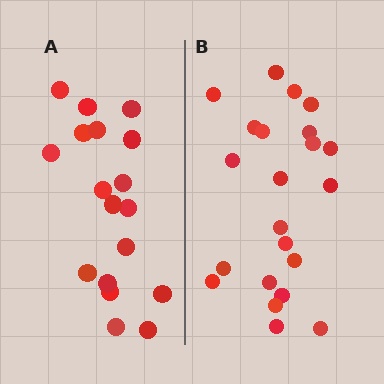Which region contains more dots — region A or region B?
Region B (the right region) has more dots.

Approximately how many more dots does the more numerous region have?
Region B has about 4 more dots than region A.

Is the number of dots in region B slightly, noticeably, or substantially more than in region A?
Region B has only slightly more — the two regions are fairly close. The ratio is roughly 1.2 to 1.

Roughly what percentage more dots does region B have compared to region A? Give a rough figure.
About 20% more.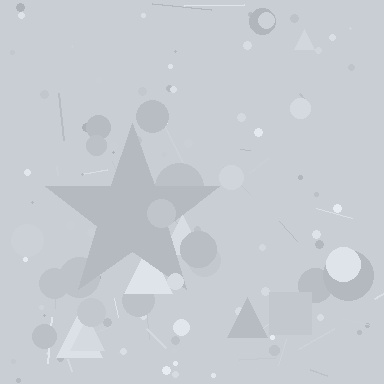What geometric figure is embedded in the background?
A star is embedded in the background.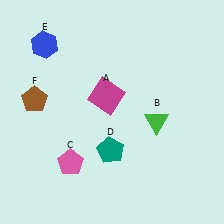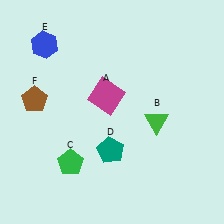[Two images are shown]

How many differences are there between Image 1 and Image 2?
There is 1 difference between the two images.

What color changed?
The pentagon (C) changed from pink in Image 1 to green in Image 2.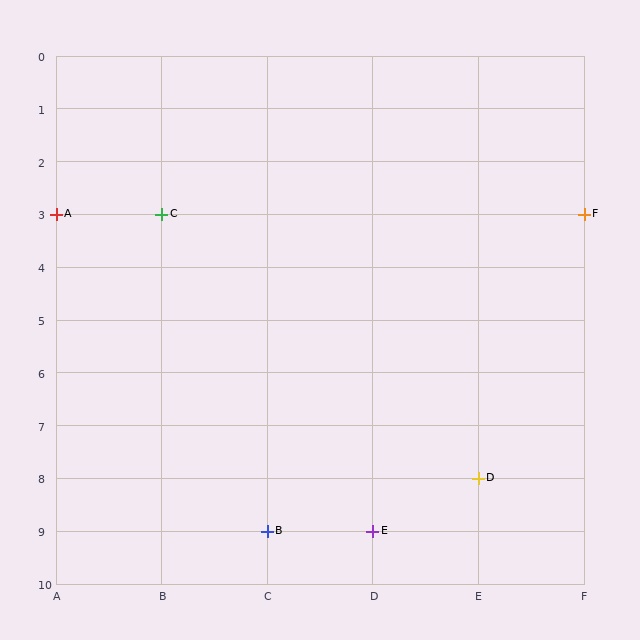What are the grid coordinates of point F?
Point F is at grid coordinates (F, 3).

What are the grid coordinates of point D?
Point D is at grid coordinates (E, 8).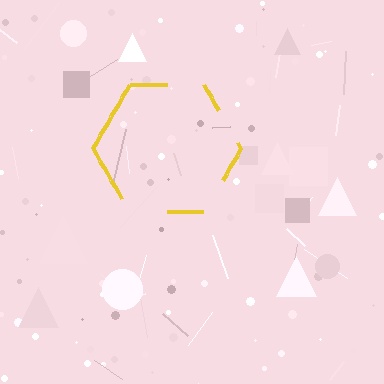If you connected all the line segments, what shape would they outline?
They would outline a hexagon.